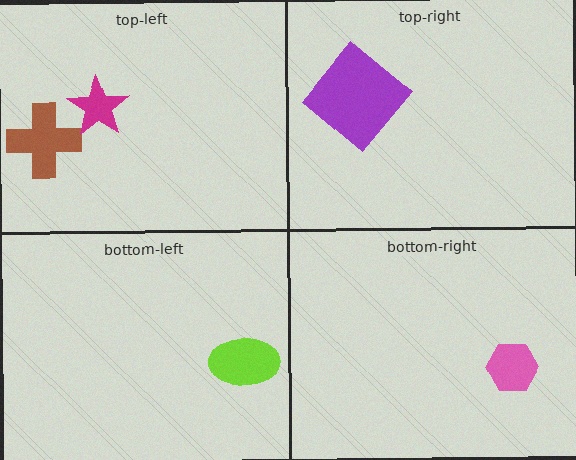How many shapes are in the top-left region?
2.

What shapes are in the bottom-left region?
The lime ellipse.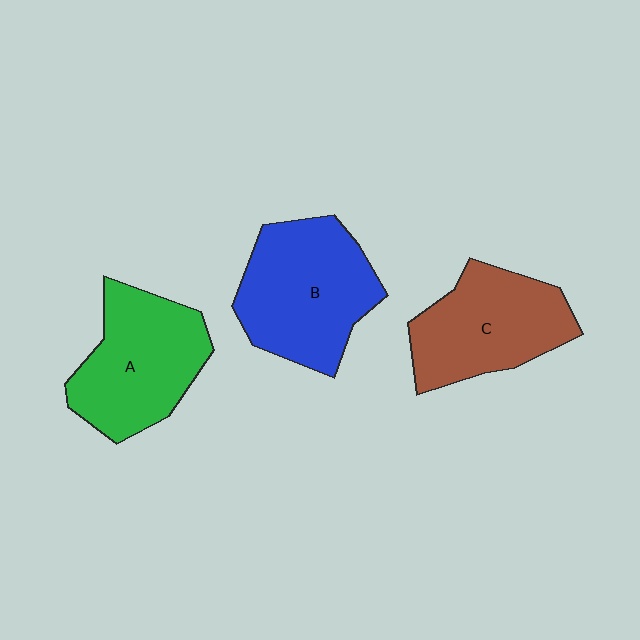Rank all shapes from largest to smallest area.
From largest to smallest: B (blue), A (green), C (brown).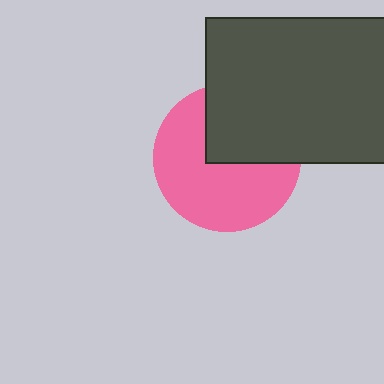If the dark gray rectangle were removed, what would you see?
You would see the complete pink circle.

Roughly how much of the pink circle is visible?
About half of it is visible (roughly 63%).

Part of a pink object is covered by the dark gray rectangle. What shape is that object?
It is a circle.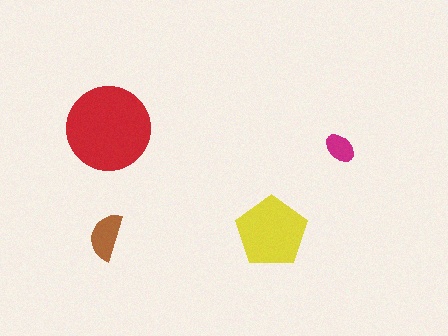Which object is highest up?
The red circle is topmost.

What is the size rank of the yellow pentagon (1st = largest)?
2nd.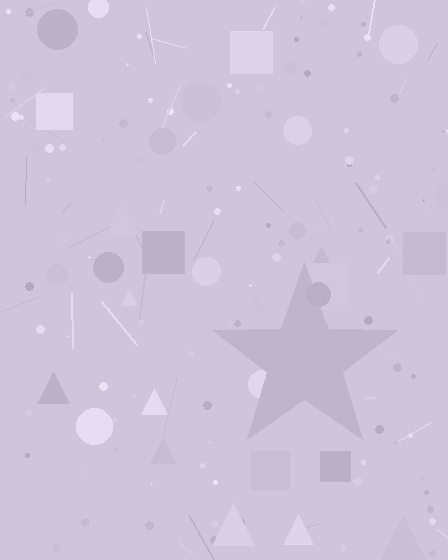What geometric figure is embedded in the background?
A star is embedded in the background.